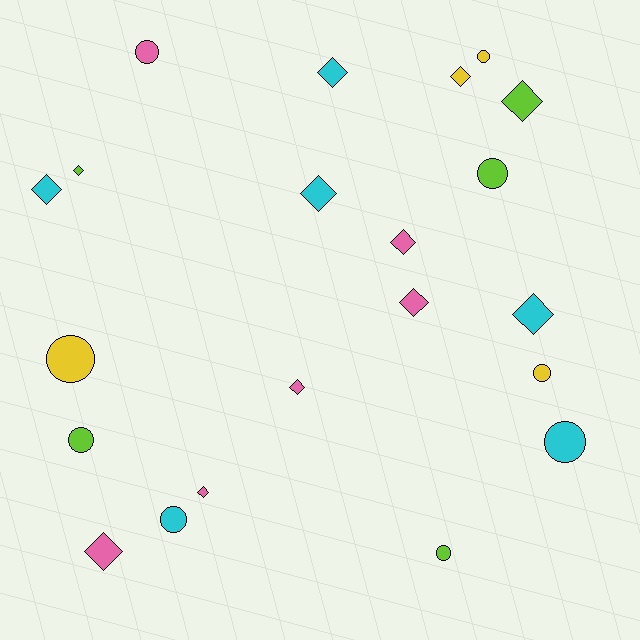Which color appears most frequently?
Cyan, with 6 objects.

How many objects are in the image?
There are 21 objects.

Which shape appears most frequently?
Diamond, with 12 objects.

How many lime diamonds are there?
There are 2 lime diamonds.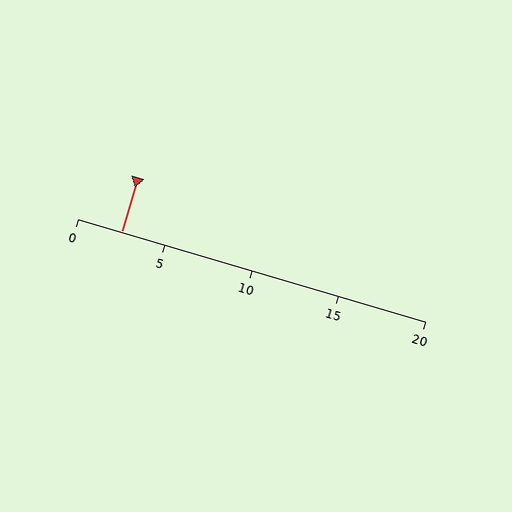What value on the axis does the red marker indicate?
The marker indicates approximately 2.5.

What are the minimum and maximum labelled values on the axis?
The axis runs from 0 to 20.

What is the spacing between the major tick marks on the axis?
The major ticks are spaced 5 apart.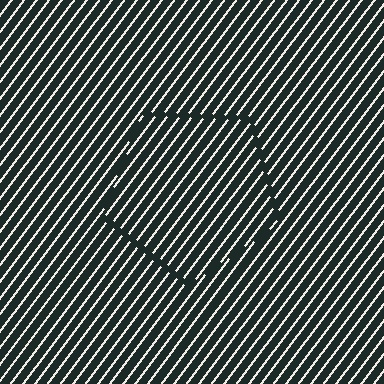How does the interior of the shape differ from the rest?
The interior of the shape contains the same grating, shifted by half a period — the contour is defined by the phase discontinuity where line-ends from the inner and outer gratings abut.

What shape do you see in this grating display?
An illusory pentagon. The interior of the shape contains the same grating, shifted by half a period — the contour is defined by the phase discontinuity where line-ends from the inner and outer gratings abut.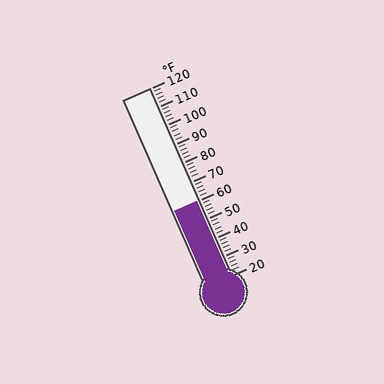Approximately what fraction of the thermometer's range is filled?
The thermometer is filled to approximately 40% of its range.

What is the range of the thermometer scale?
The thermometer scale ranges from 20°F to 120°F.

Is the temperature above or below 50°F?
The temperature is above 50°F.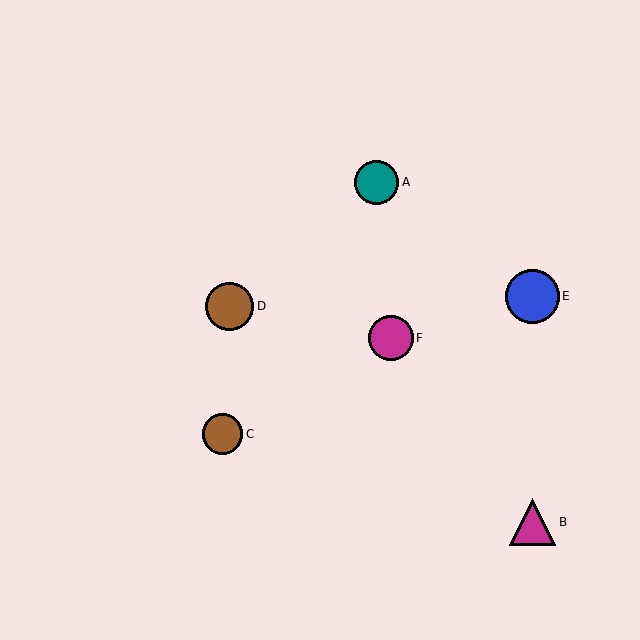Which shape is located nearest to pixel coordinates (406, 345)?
The magenta circle (labeled F) at (391, 338) is nearest to that location.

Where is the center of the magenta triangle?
The center of the magenta triangle is at (532, 522).